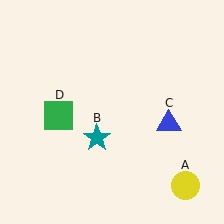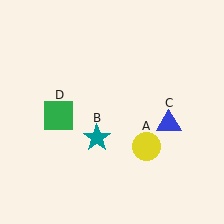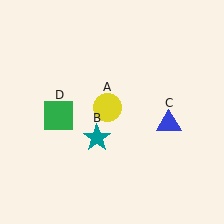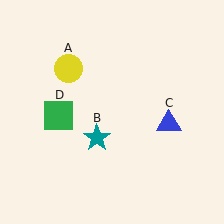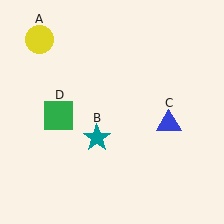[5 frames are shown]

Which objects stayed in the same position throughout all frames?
Teal star (object B) and blue triangle (object C) and green square (object D) remained stationary.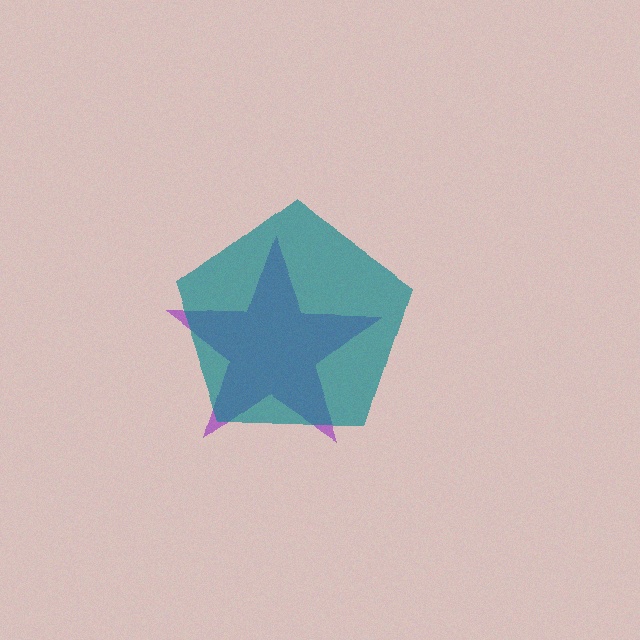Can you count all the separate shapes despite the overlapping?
Yes, there are 2 separate shapes.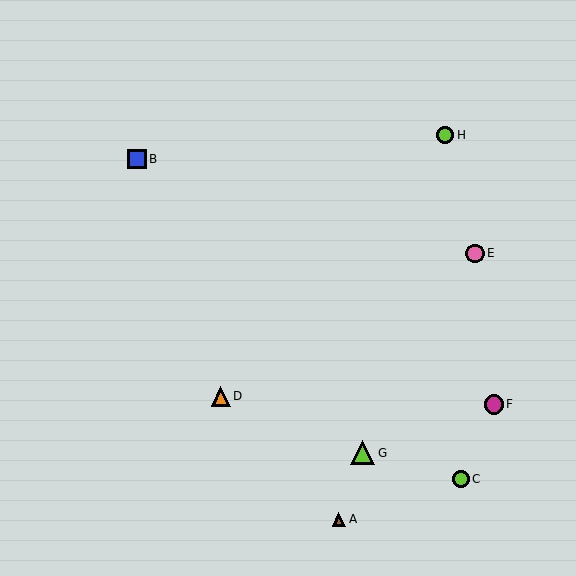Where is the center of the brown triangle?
The center of the brown triangle is at (339, 519).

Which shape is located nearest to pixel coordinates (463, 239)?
The pink circle (labeled E) at (475, 253) is nearest to that location.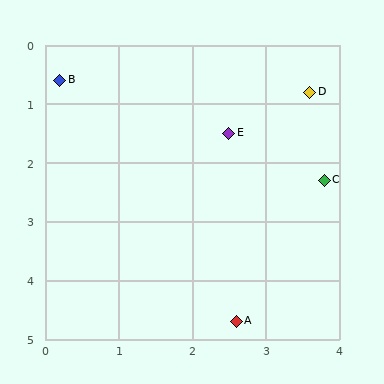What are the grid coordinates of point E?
Point E is at approximately (2.5, 1.5).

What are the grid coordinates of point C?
Point C is at approximately (3.8, 2.3).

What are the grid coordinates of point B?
Point B is at approximately (0.2, 0.6).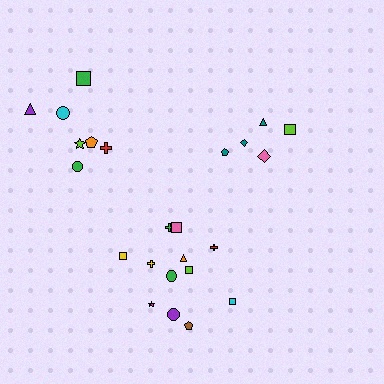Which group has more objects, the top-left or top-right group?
The top-left group.